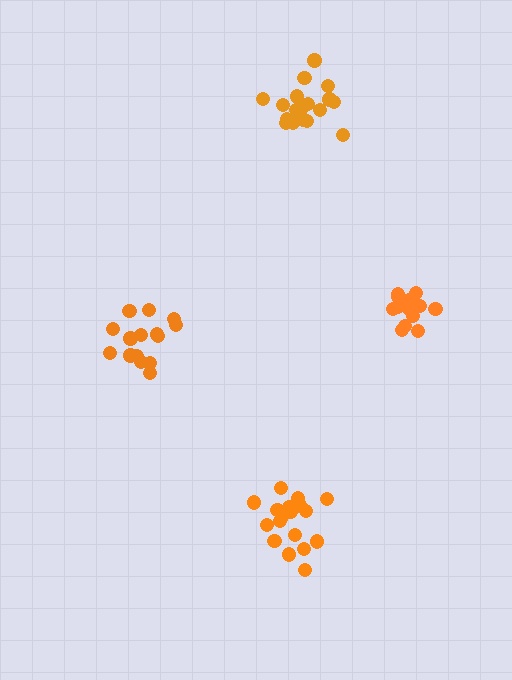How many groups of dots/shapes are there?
There are 4 groups.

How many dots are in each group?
Group 1: 16 dots, Group 2: 19 dots, Group 3: 16 dots, Group 4: 19 dots (70 total).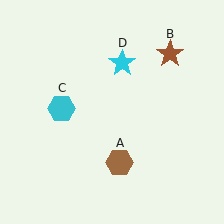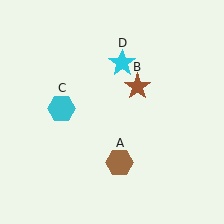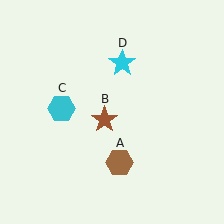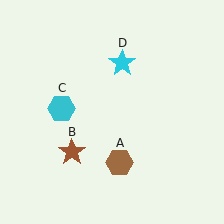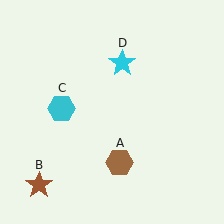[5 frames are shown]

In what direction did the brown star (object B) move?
The brown star (object B) moved down and to the left.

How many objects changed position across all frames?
1 object changed position: brown star (object B).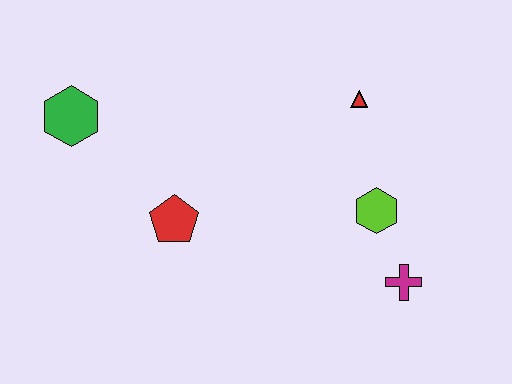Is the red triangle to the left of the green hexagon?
No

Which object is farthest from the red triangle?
The green hexagon is farthest from the red triangle.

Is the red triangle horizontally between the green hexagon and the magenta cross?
Yes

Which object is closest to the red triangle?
The lime hexagon is closest to the red triangle.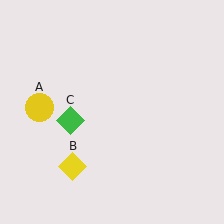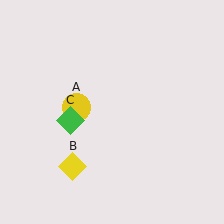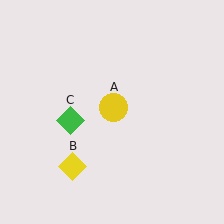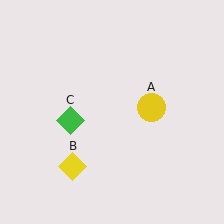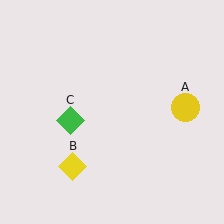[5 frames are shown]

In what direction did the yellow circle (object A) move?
The yellow circle (object A) moved right.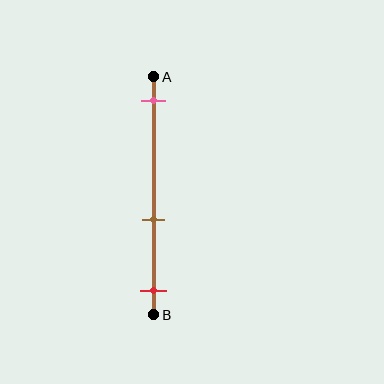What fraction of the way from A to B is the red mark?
The red mark is approximately 90% (0.9) of the way from A to B.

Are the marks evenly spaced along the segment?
No, the marks are not evenly spaced.